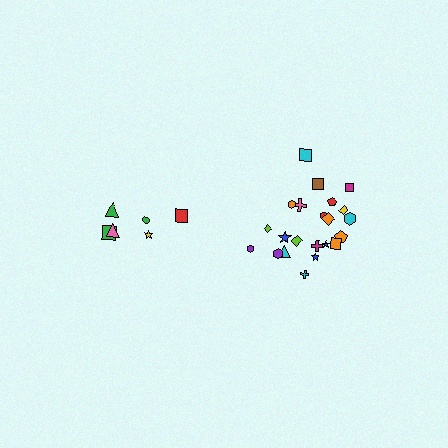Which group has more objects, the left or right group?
The right group.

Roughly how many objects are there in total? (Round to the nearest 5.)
Roughly 30 objects in total.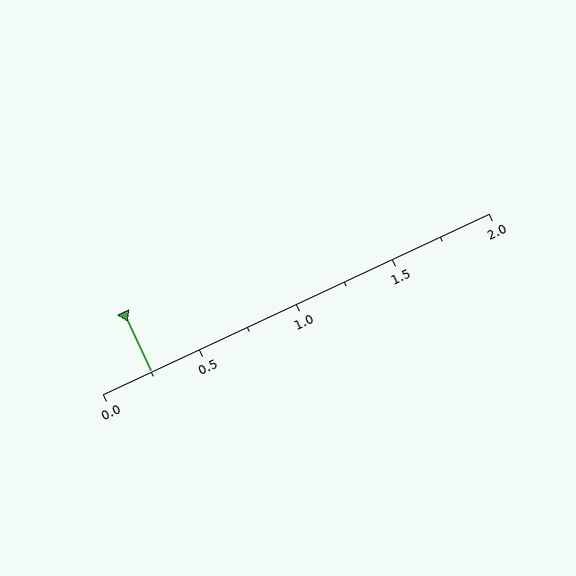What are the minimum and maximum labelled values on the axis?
The axis runs from 0.0 to 2.0.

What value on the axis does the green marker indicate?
The marker indicates approximately 0.25.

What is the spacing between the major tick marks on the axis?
The major ticks are spaced 0.5 apart.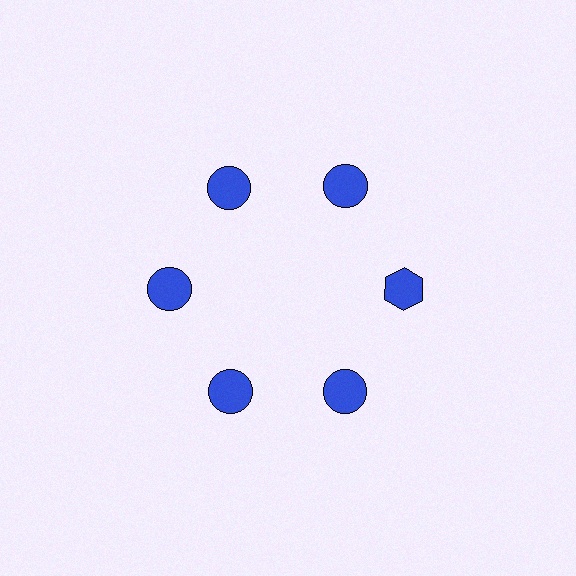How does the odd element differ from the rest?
It has a different shape: hexagon instead of circle.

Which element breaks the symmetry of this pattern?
The blue hexagon at roughly the 3 o'clock position breaks the symmetry. All other shapes are blue circles.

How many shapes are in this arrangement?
There are 6 shapes arranged in a ring pattern.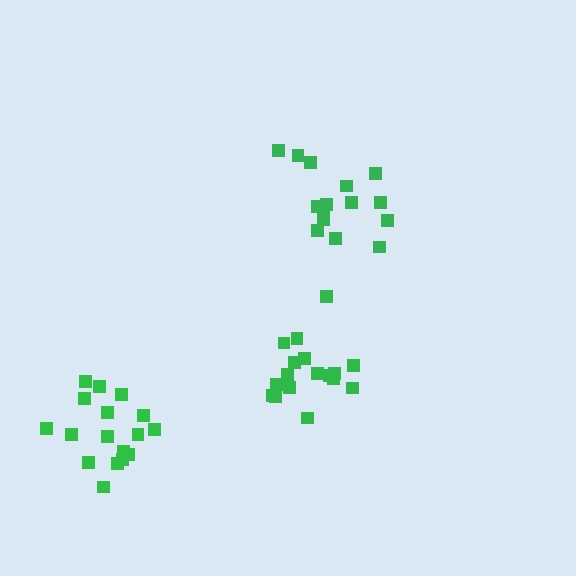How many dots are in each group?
Group 1: 15 dots, Group 2: 17 dots, Group 3: 17 dots (49 total).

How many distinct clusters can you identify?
There are 3 distinct clusters.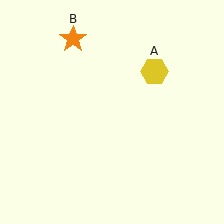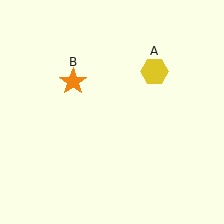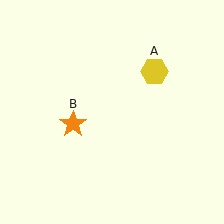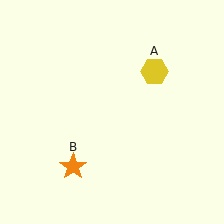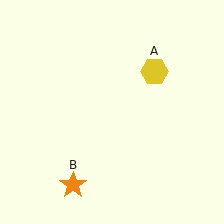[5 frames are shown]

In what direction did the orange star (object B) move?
The orange star (object B) moved down.